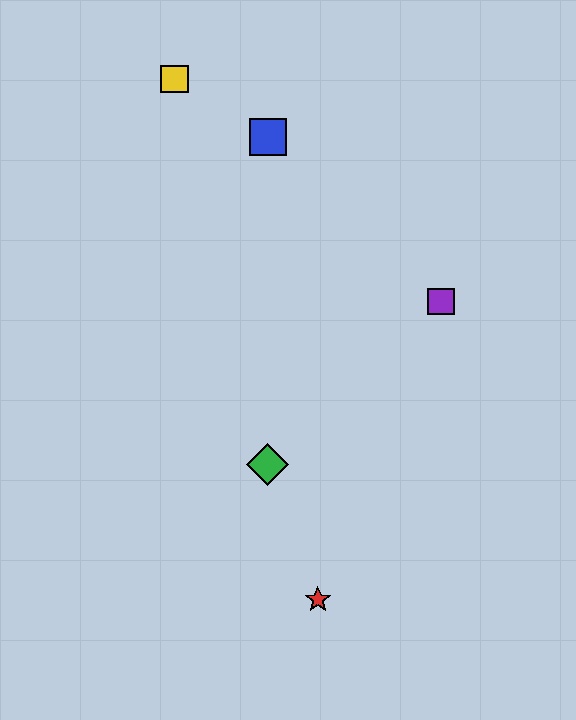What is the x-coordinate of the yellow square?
The yellow square is at x≈175.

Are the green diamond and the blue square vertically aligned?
Yes, both are at x≈268.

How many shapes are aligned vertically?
2 shapes (the blue square, the green diamond) are aligned vertically.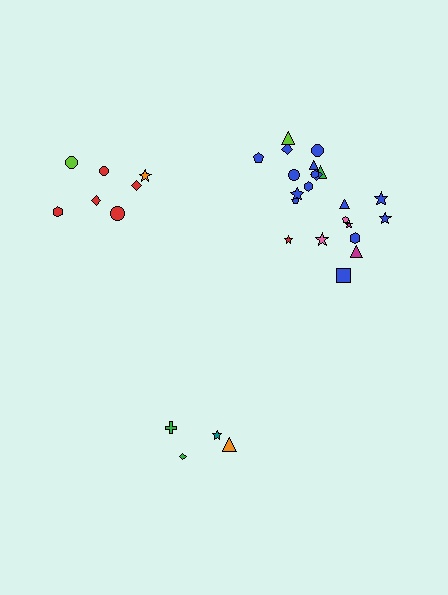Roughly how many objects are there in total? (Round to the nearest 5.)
Roughly 35 objects in total.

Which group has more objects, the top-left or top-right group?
The top-right group.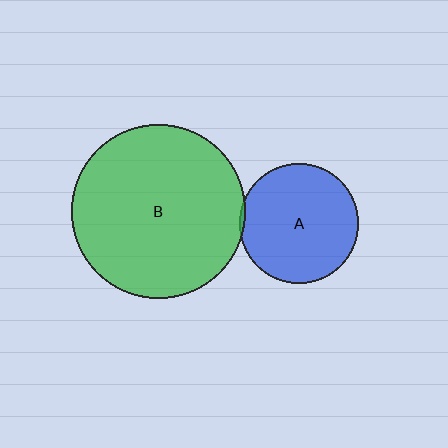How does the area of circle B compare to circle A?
Approximately 2.1 times.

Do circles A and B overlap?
Yes.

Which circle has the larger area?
Circle B (green).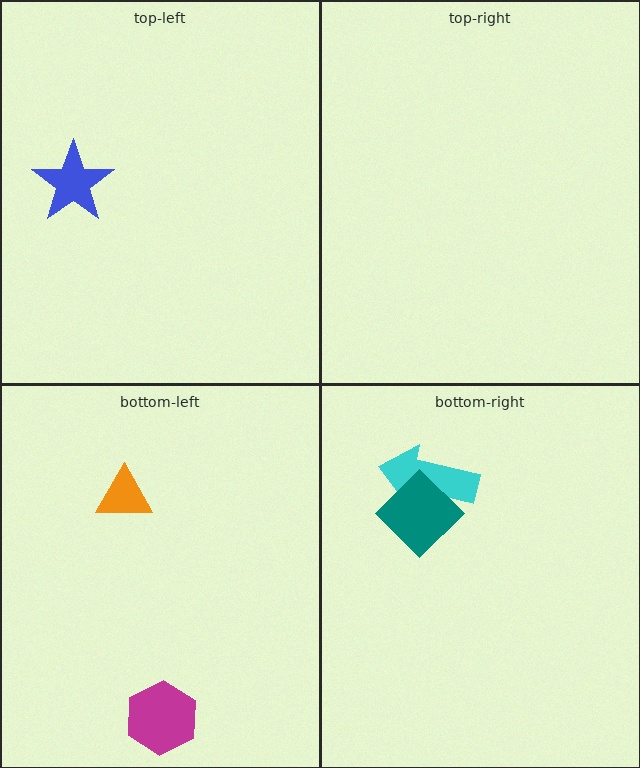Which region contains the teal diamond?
The bottom-right region.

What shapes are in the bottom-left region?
The orange triangle, the magenta hexagon.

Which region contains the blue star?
The top-left region.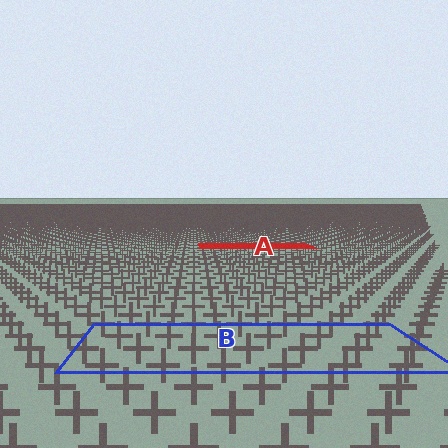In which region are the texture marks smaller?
The texture marks are smaller in region A, because it is farther away.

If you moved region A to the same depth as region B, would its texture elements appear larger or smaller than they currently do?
They would appear larger. At a closer depth, the same texture elements are projected at a bigger on-screen size.